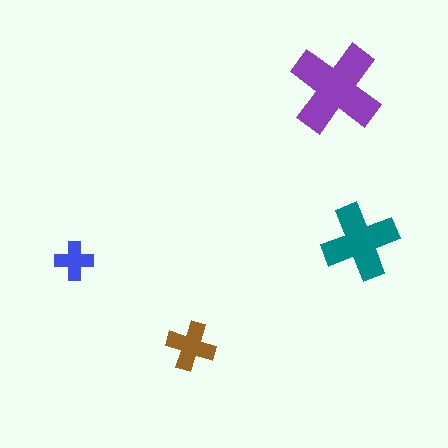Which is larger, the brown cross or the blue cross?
The brown one.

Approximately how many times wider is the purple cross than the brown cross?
About 2 times wider.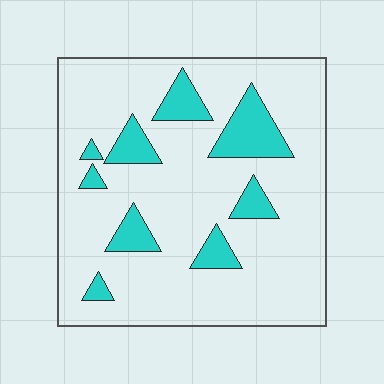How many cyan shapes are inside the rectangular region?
9.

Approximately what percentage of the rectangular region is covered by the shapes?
Approximately 15%.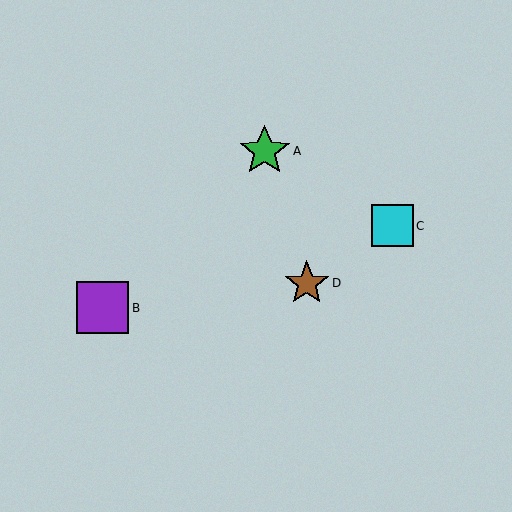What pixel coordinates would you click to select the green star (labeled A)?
Click at (265, 151) to select the green star A.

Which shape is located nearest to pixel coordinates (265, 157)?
The green star (labeled A) at (265, 151) is nearest to that location.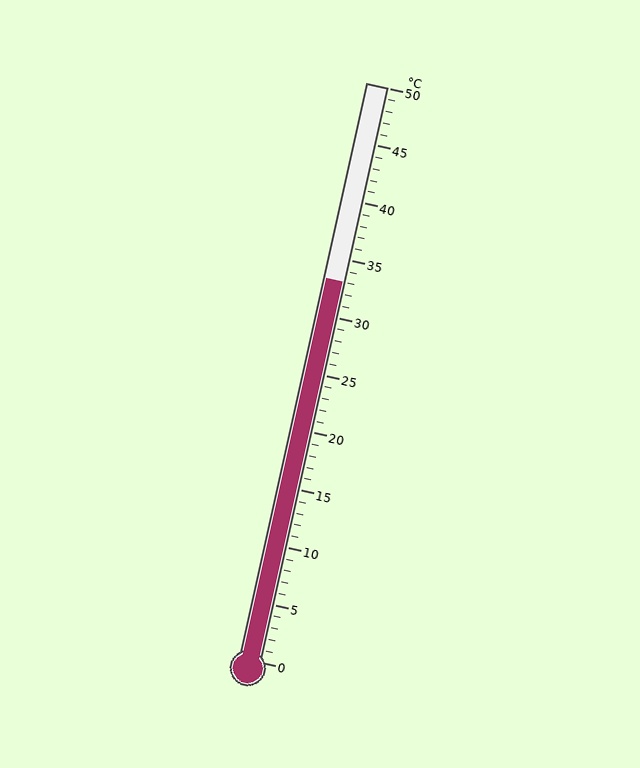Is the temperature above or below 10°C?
The temperature is above 10°C.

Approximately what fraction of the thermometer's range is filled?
The thermometer is filled to approximately 65% of its range.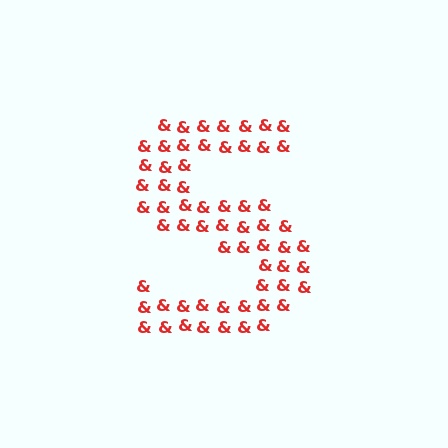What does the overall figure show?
The overall figure shows the letter S.